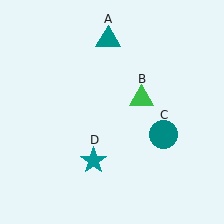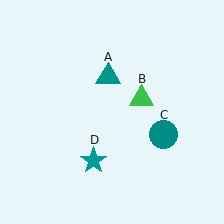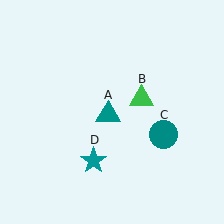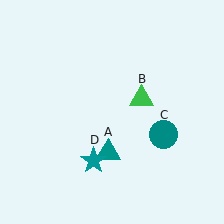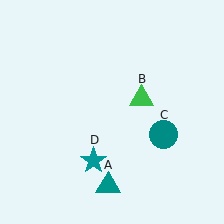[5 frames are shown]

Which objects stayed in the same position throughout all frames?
Green triangle (object B) and teal circle (object C) and teal star (object D) remained stationary.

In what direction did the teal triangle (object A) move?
The teal triangle (object A) moved down.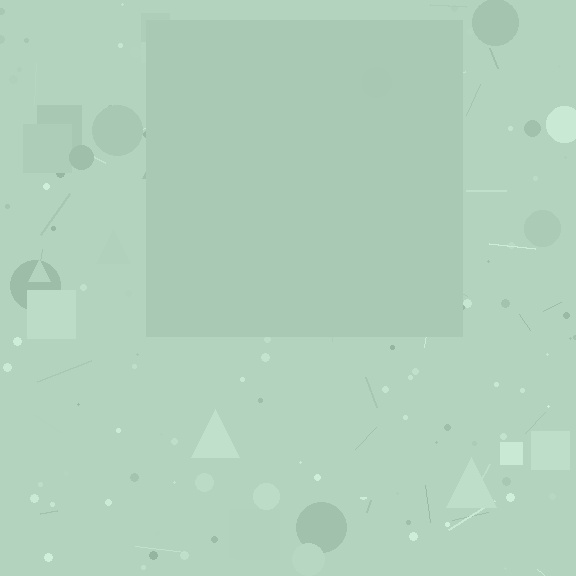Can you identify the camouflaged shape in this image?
The camouflaged shape is a square.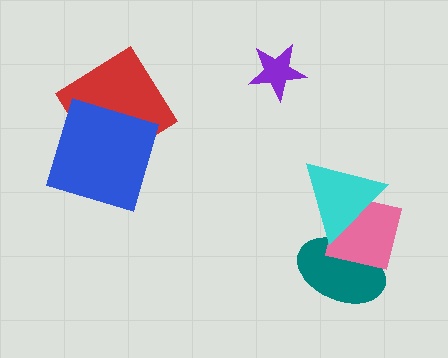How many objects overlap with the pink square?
2 objects overlap with the pink square.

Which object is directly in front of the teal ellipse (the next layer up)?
The pink square is directly in front of the teal ellipse.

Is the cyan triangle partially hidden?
No, no other shape covers it.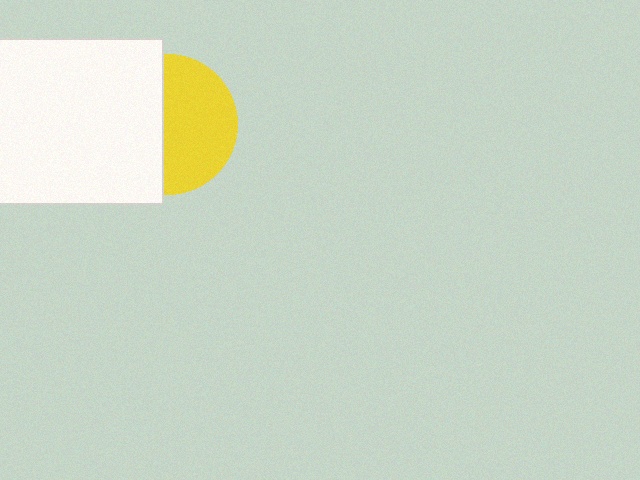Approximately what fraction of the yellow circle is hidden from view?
Roughly 46% of the yellow circle is hidden behind the white square.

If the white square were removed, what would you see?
You would see the complete yellow circle.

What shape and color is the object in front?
The object in front is a white square.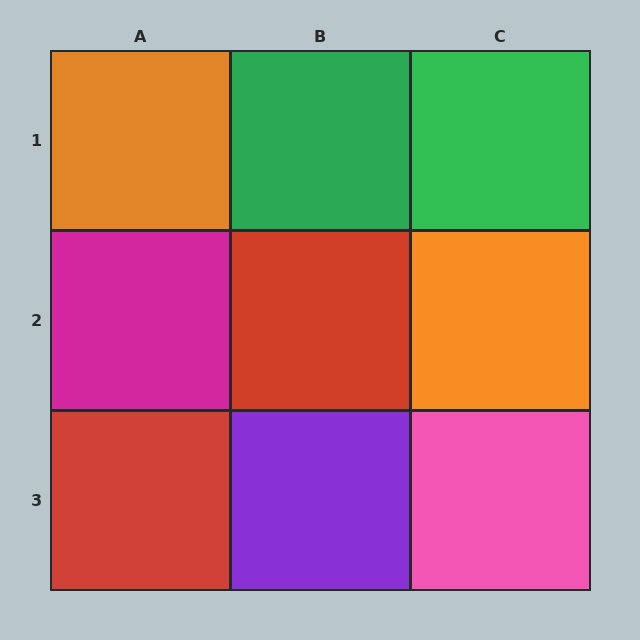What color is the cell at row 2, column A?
Magenta.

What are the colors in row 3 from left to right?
Red, purple, pink.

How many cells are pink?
1 cell is pink.